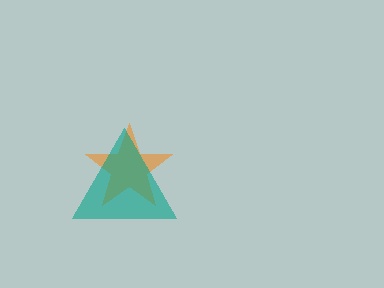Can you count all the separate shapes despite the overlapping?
Yes, there are 2 separate shapes.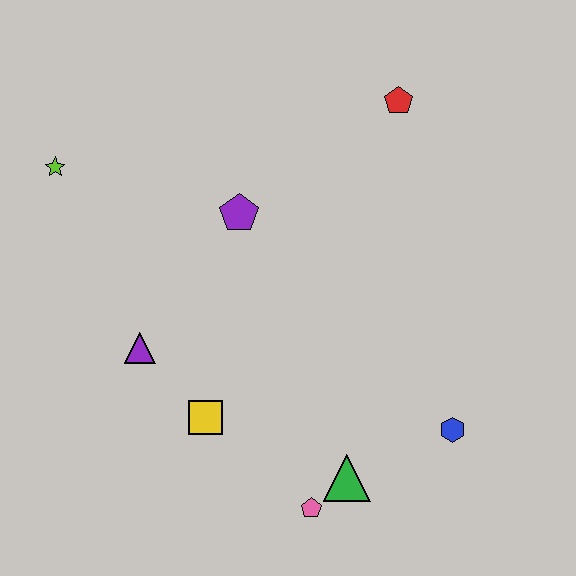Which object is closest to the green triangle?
The pink pentagon is closest to the green triangle.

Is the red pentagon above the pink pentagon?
Yes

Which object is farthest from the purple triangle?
The red pentagon is farthest from the purple triangle.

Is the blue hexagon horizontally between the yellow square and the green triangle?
No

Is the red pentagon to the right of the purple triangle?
Yes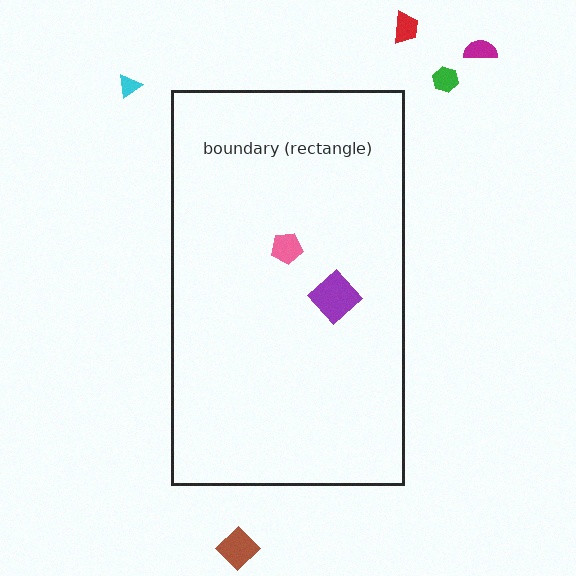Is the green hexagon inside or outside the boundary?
Outside.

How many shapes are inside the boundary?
2 inside, 5 outside.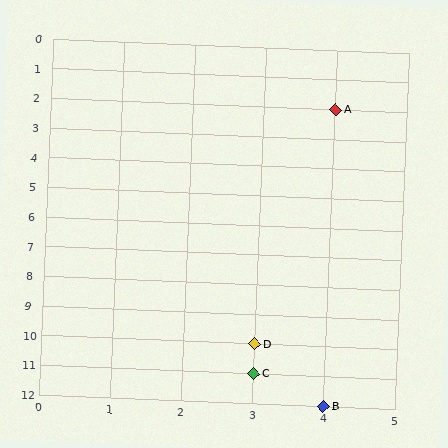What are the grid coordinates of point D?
Point D is at grid coordinates (3, 10).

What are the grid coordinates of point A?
Point A is at grid coordinates (4, 2).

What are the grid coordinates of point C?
Point C is at grid coordinates (3, 11).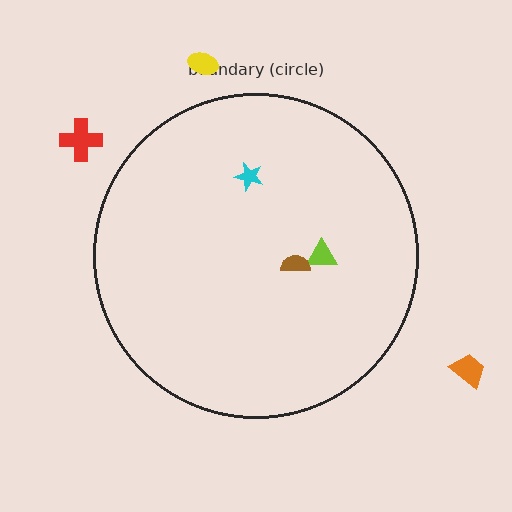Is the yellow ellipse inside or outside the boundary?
Outside.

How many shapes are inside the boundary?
3 inside, 3 outside.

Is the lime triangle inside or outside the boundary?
Inside.